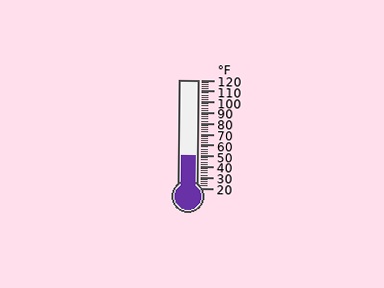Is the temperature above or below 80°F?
The temperature is below 80°F.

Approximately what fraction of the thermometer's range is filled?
The thermometer is filled to approximately 30% of its range.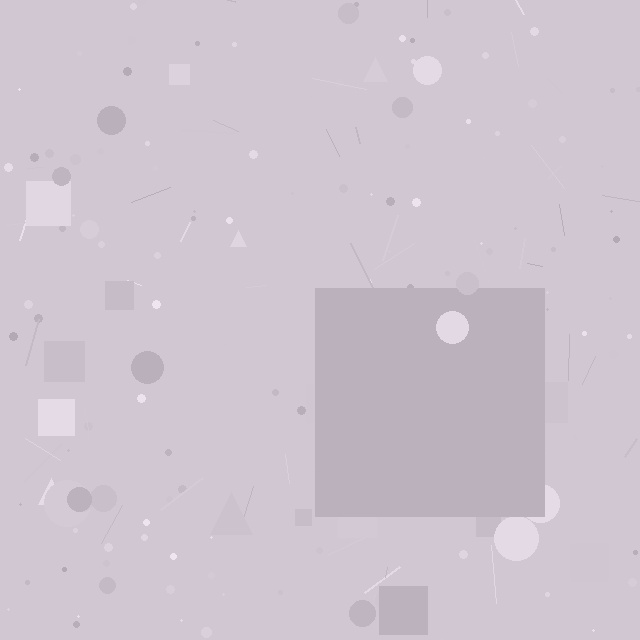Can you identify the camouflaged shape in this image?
The camouflaged shape is a square.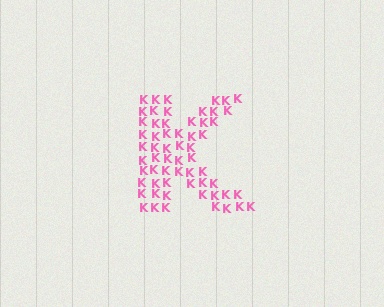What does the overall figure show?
The overall figure shows the letter K.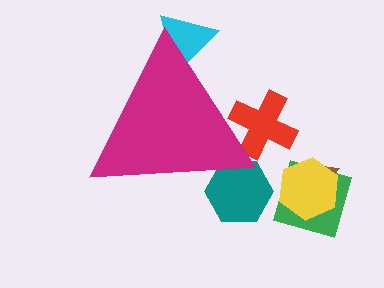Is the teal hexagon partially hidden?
Yes, the teal hexagon is partially hidden behind the magenta triangle.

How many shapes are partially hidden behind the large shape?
3 shapes are partially hidden.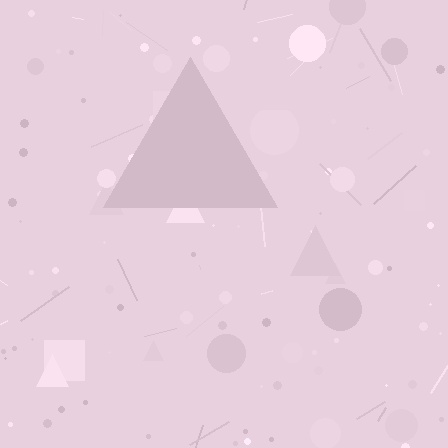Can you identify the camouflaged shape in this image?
The camouflaged shape is a triangle.